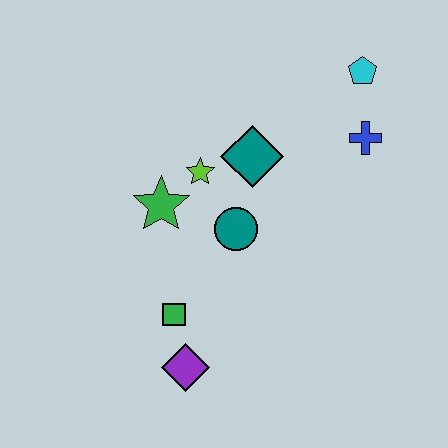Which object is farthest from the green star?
The cyan pentagon is farthest from the green star.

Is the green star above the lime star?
No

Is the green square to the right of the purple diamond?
No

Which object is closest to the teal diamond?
The lime star is closest to the teal diamond.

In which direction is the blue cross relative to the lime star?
The blue cross is to the right of the lime star.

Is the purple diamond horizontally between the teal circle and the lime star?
No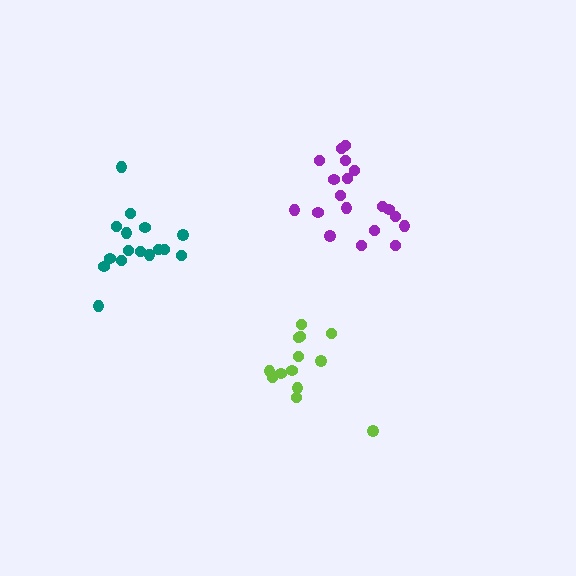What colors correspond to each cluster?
The clusters are colored: purple, lime, teal.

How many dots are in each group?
Group 1: 19 dots, Group 2: 13 dots, Group 3: 16 dots (48 total).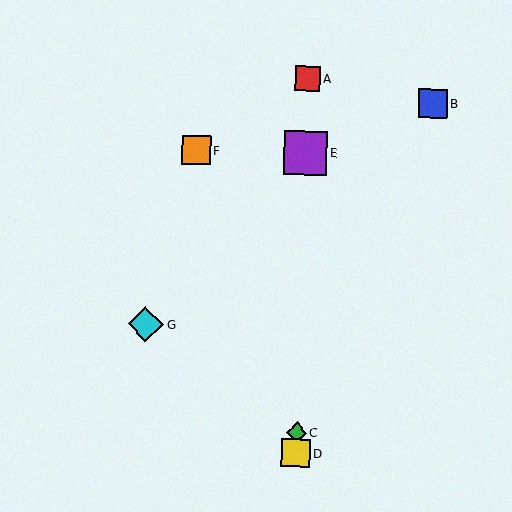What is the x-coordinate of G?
Object G is at x≈146.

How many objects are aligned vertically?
4 objects (A, C, D, E) are aligned vertically.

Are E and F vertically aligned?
No, E is at x≈305 and F is at x≈196.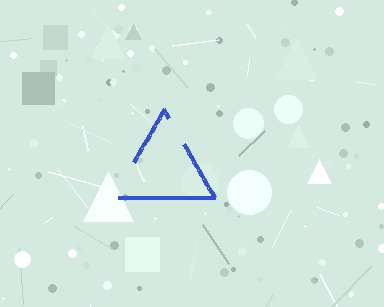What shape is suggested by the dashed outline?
The dashed outline suggests a triangle.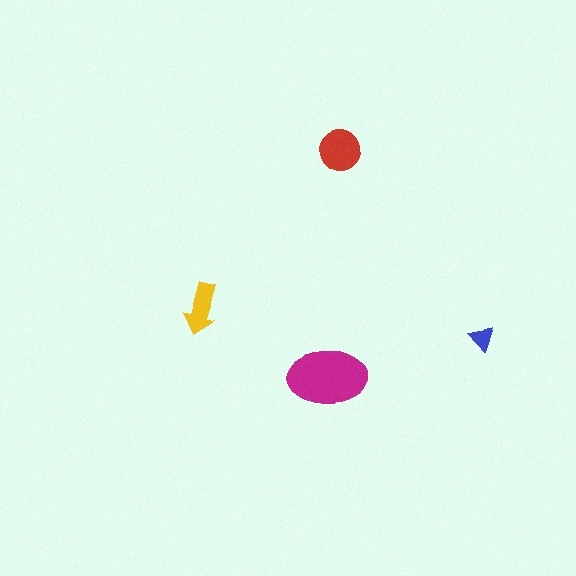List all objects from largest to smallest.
The magenta ellipse, the red circle, the yellow arrow, the blue triangle.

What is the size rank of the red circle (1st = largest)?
2nd.